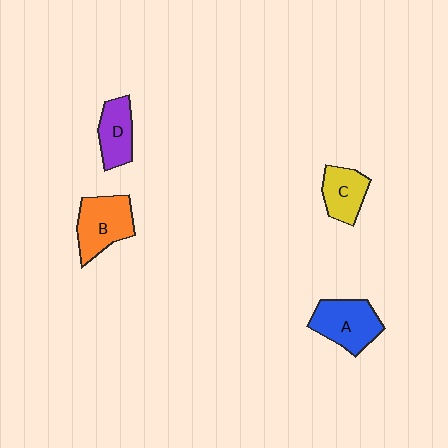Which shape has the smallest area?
Shape C (yellow).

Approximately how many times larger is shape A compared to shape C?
Approximately 1.4 times.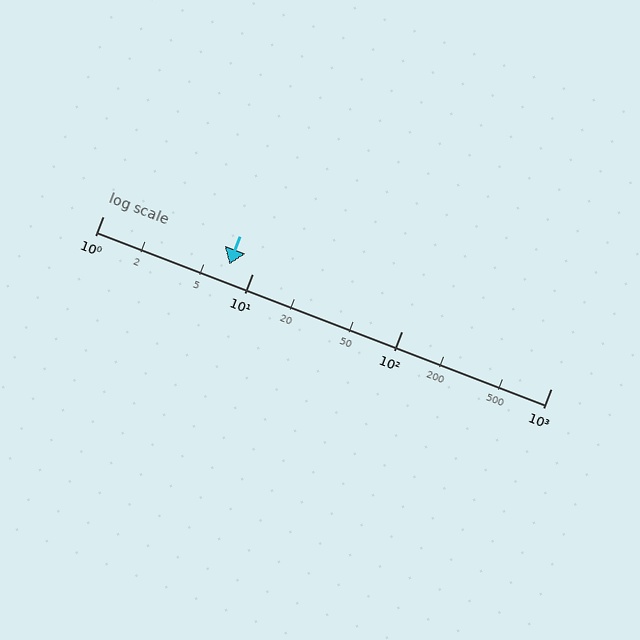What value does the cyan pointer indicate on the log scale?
The pointer indicates approximately 7.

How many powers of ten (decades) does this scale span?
The scale spans 3 decades, from 1 to 1000.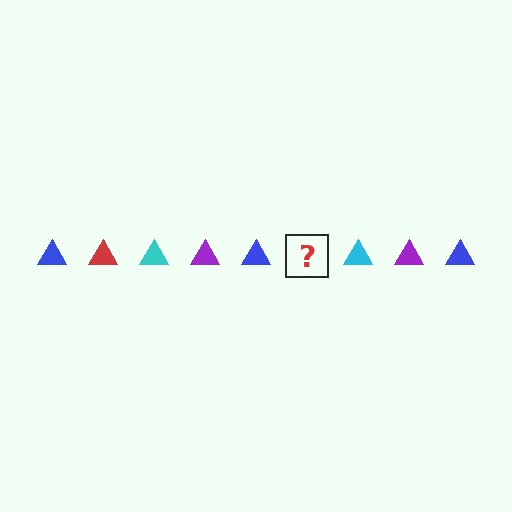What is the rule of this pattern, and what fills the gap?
The rule is that the pattern cycles through blue, red, cyan, purple triangles. The gap should be filled with a red triangle.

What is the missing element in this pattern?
The missing element is a red triangle.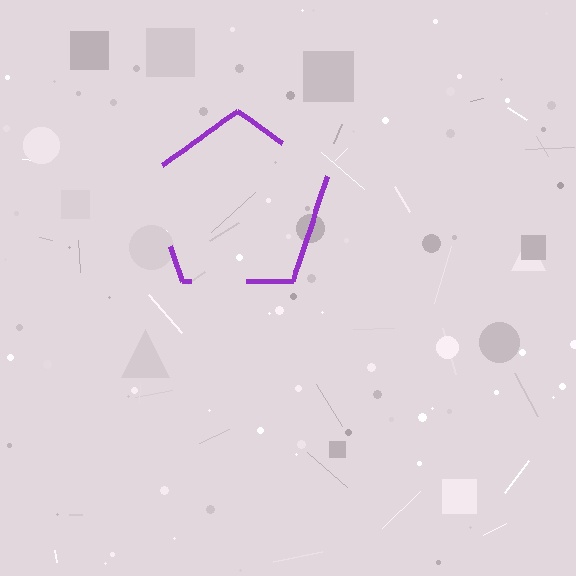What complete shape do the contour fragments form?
The contour fragments form a pentagon.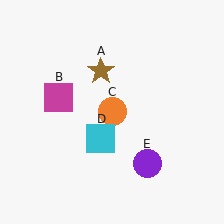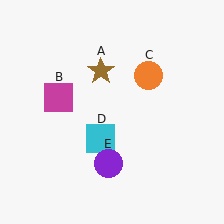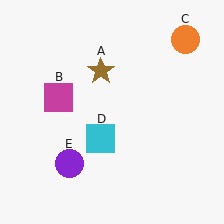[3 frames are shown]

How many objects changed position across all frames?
2 objects changed position: orange circle (object C), purple circle (object E).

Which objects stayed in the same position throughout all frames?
Brown star (object A) and magenta square (object B) and cyan square (object D) remained stationary.